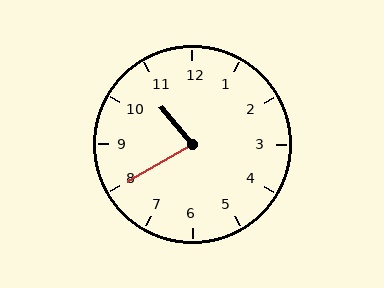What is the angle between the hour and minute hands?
Approximately 80 degrees.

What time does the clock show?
10:40.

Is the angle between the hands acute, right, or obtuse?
It is acute.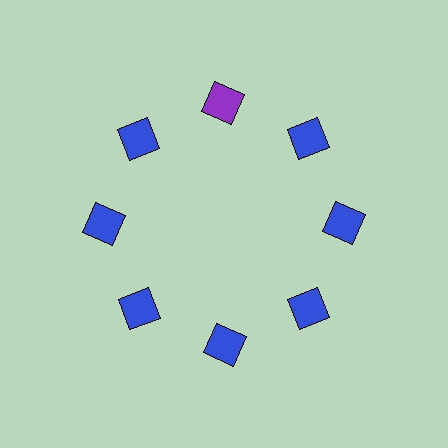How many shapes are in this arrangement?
There are 8 shapes arranged in a ring pattern.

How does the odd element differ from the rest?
It has a different color: purple instead of blue.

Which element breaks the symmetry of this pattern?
The purple square at roughly the 12 o'clock position breaks the symmetry. All other shapes are blue squares.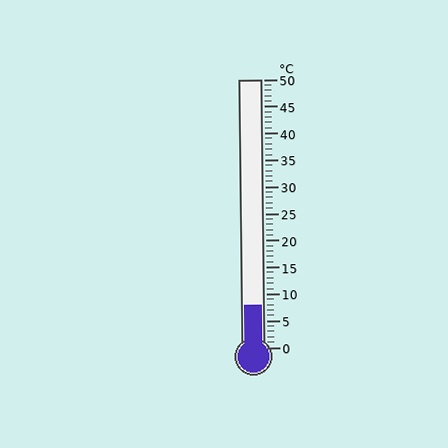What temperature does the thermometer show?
The thermometer shows approximately 8°C.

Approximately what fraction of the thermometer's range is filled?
The thermometer is filled to approximately 15% of its range.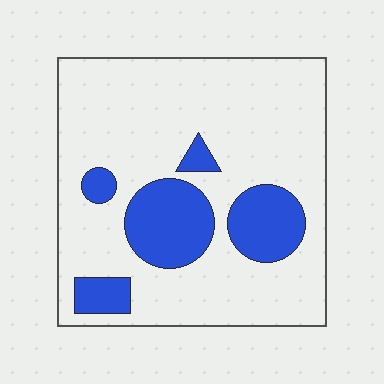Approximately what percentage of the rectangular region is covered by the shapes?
Approximately 20%.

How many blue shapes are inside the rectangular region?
5.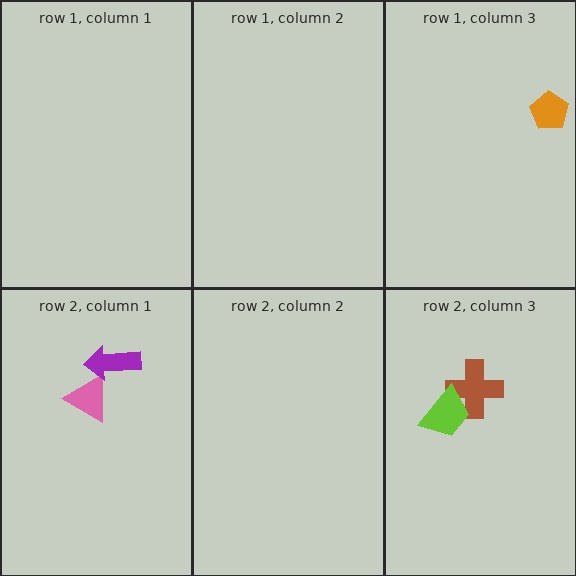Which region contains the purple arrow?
The row 2, column 1 region.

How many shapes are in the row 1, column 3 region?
1.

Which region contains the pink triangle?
The row 2, column 1 region.